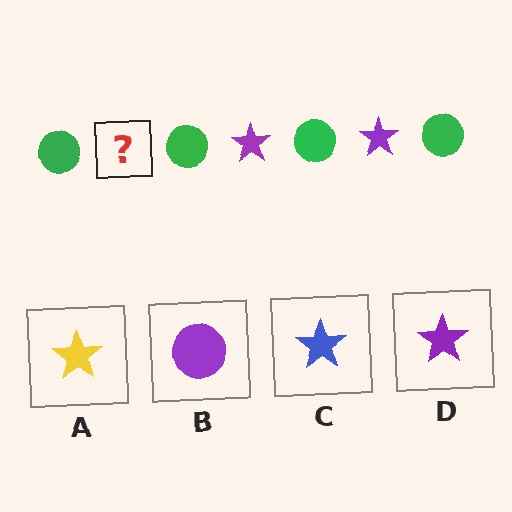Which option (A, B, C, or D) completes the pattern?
D.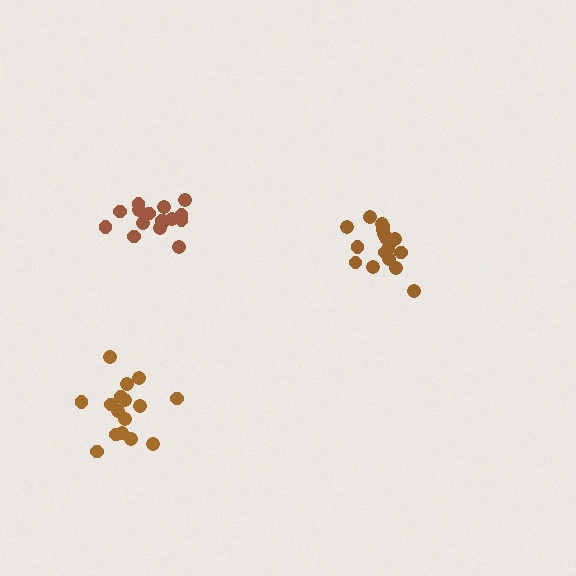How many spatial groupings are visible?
There are 3 spatial groupings.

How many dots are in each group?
Group 1: 16 dots, Group 2: 19 dots, Group 3: 16 dots (51 total).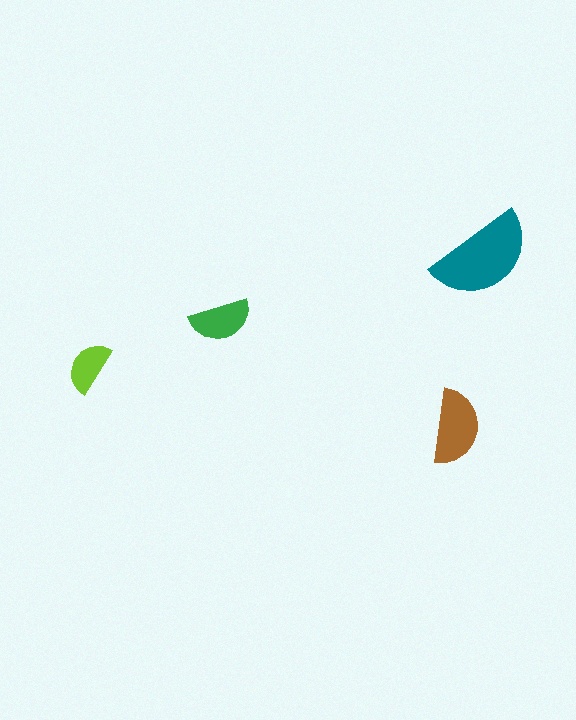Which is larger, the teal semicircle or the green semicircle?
The teal one.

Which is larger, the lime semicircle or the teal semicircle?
The teal one.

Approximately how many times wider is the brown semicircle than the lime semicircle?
About 1.5 times wider.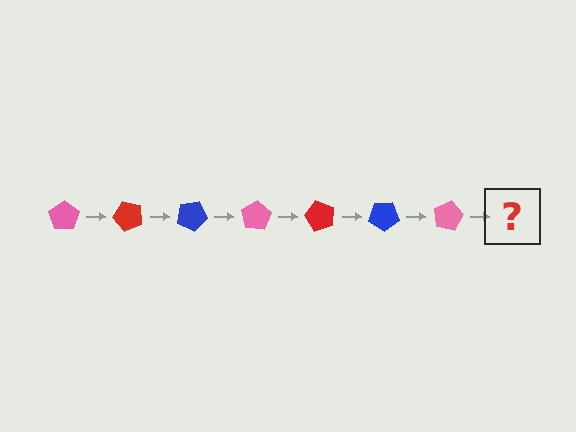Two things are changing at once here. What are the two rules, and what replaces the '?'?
The two rules are that it rotates 50 degrees each step and the color cycles through pink, red, and blue. The '?' should be a red pentagon, rotated 350 degrees from the start.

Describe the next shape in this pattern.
It should be a red pentagon, rotated 350 degrees from the start.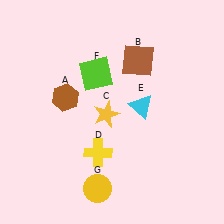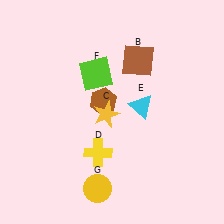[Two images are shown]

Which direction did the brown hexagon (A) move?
The brown hexagon (A) moved right.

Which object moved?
The brown hexagon (A) moved right.